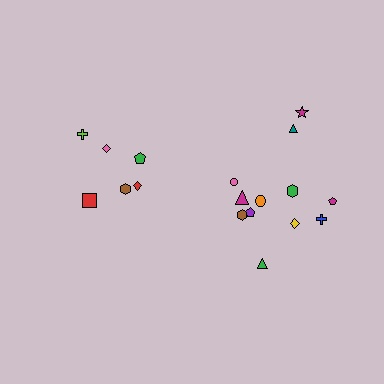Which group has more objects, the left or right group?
The right group.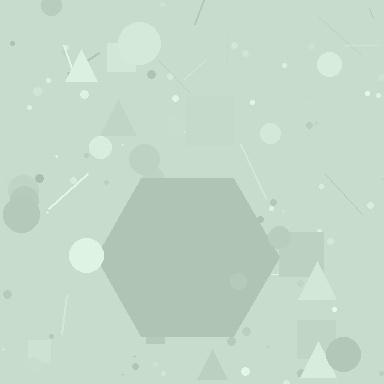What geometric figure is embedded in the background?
A hexagon is embedded in the background.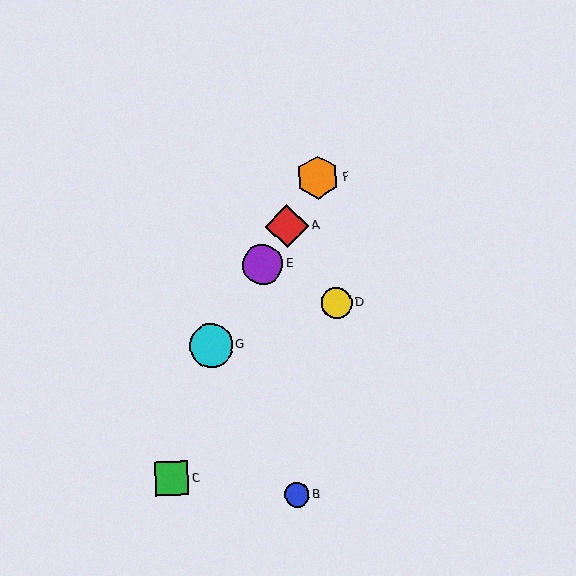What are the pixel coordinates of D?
Object D is at (337, 303).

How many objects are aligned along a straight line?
4 objects (A, E, F, G) are aligned along a straight line.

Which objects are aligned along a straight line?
Objects A, E, F, G are aligned along a straight line.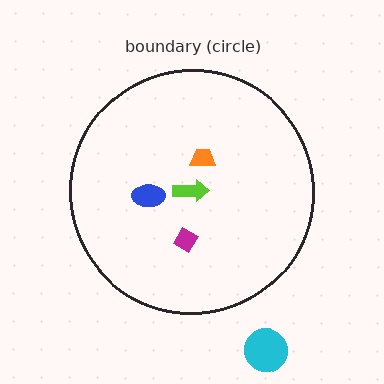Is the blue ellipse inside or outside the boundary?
Inside.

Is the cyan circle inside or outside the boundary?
Outside.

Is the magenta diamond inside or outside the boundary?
Inside.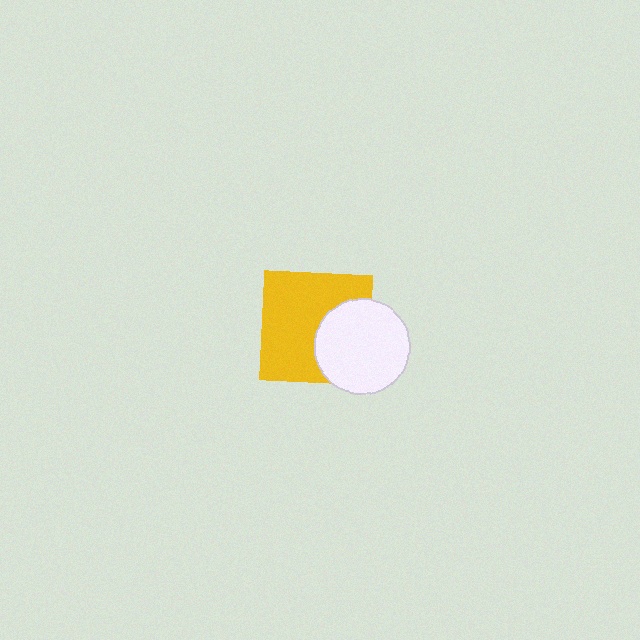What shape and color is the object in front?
The object in front is a white circle.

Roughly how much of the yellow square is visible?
Most of it is visible (roughly 65%).